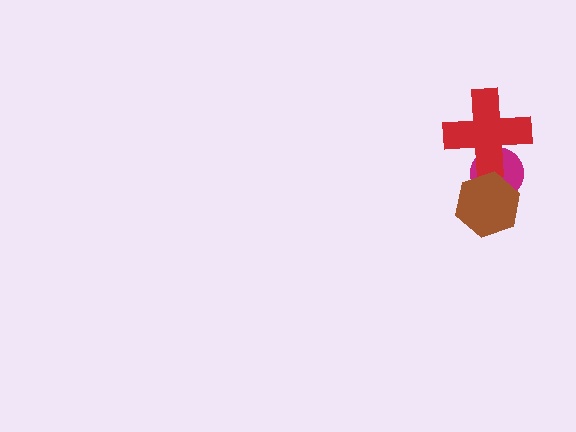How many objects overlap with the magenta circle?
2 objects overlap with the magenta circle.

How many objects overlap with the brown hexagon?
1 object overlaps with the brown hexagon.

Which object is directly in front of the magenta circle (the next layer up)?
The red cross is directly in front of the magenta circle.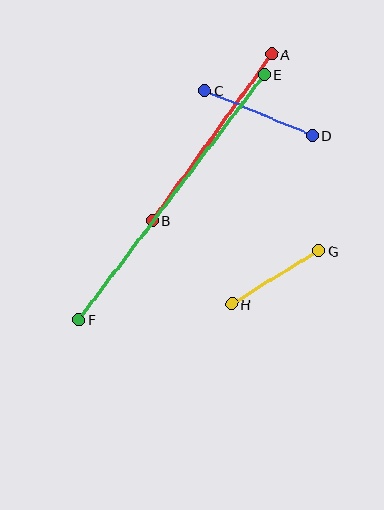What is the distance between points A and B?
The distance is approximately 205 pixels.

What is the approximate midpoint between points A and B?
The midpoint is at approximately (212, 137) pixels.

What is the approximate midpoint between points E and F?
The midpoint is at approximately (172, 197) pixels.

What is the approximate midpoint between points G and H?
The midpoint is at approximately (275, 277) pixels.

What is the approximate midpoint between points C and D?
The midpoint is at approximately (259, 113) pixels.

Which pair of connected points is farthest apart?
Points E and F are farthest apart.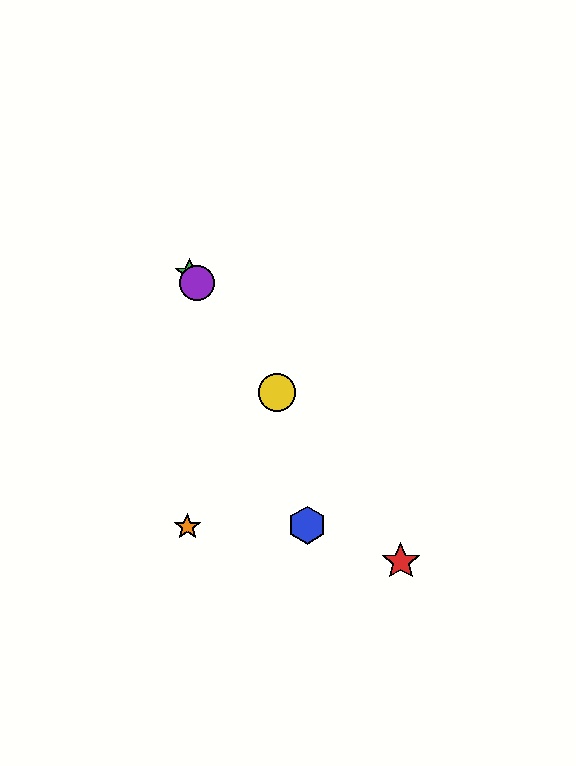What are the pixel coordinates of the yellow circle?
The yellow circle is at (277, 393).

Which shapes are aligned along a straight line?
The red star, the green star, the yellow circle, the purple circle are aligned along a straight line.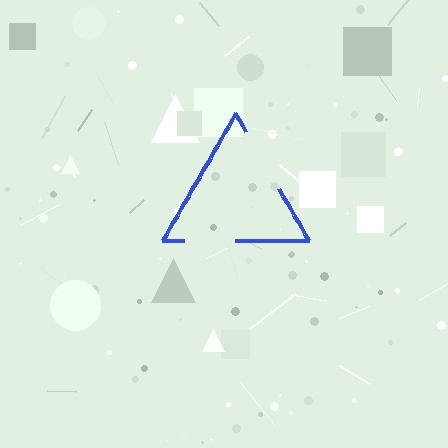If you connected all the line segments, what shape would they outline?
They would outline a triangle.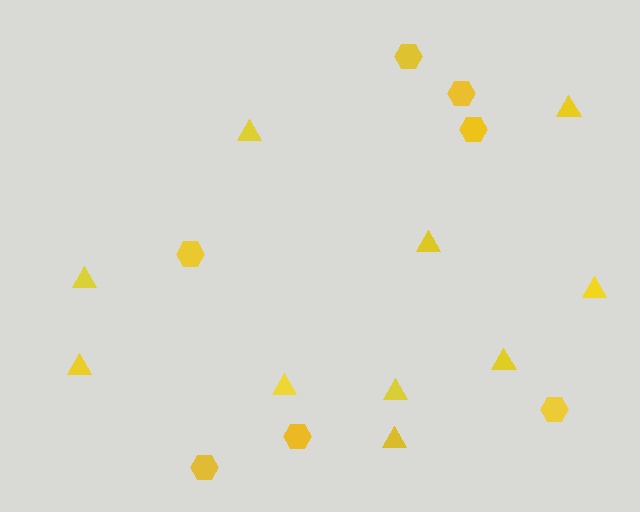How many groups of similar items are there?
There are 2 groups: one group of triangles (10) and one group of hexagons (7).